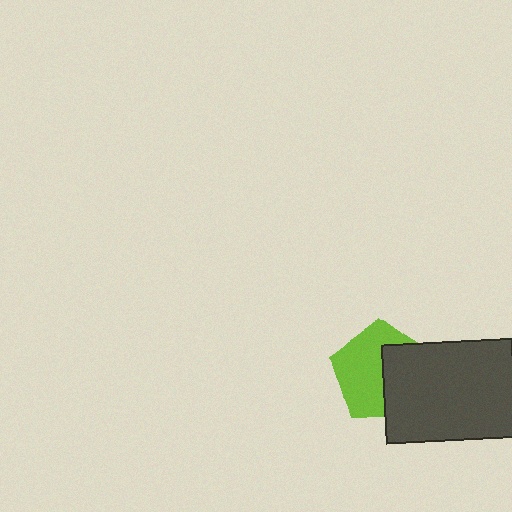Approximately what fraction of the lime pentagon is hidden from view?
Roughly 43% of the lime pentagon is hidden behind the dark gray rectangle.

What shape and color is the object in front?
The object in front is a dark gray rectangle.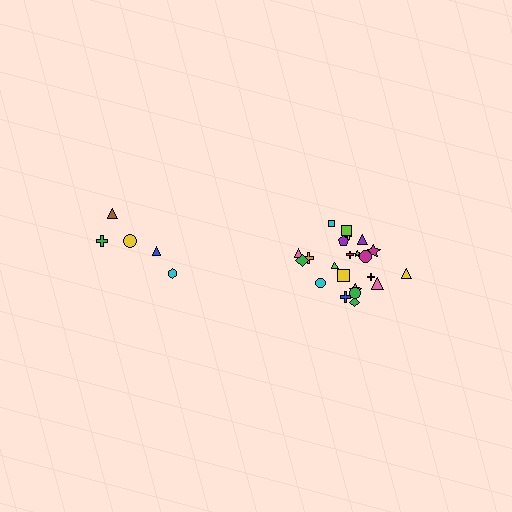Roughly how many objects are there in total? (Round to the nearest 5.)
Roughly 25 objects in total.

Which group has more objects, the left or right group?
The right group.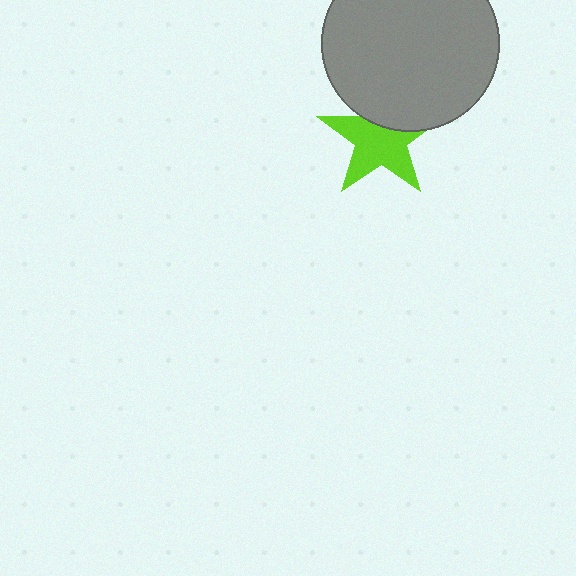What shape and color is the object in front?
The object in front is a gray circle.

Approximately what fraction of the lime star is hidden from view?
Roughly 32% of the lime star is hidden behind the gray circle.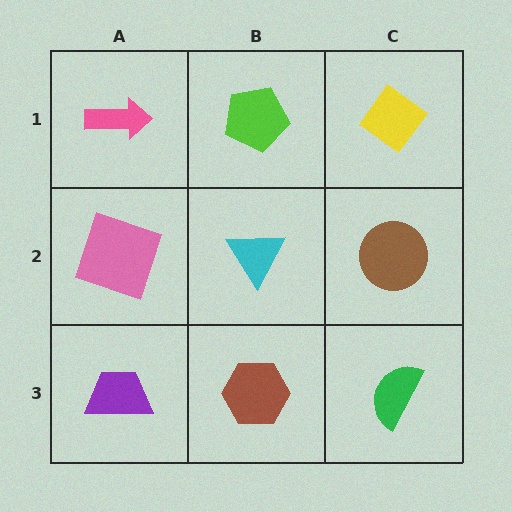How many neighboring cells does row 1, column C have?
2.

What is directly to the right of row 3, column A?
A brown hexagon.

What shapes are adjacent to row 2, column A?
A pink arrow (row 1, column A), a purple trapezoid (row 3, column A), a cyan triangle (row 2, column B).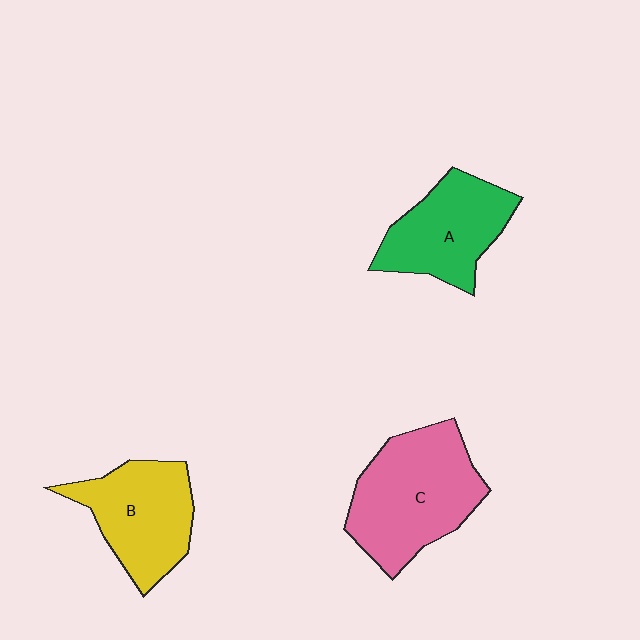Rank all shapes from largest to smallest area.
From largest to smallest: C (pink), B (yellow), A (green).